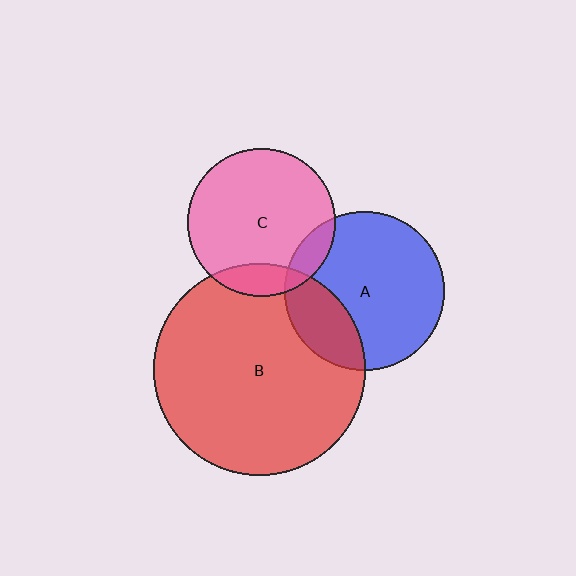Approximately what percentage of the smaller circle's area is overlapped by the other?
Approximately 15%.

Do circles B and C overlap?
Yes.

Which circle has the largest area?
Circle B (red).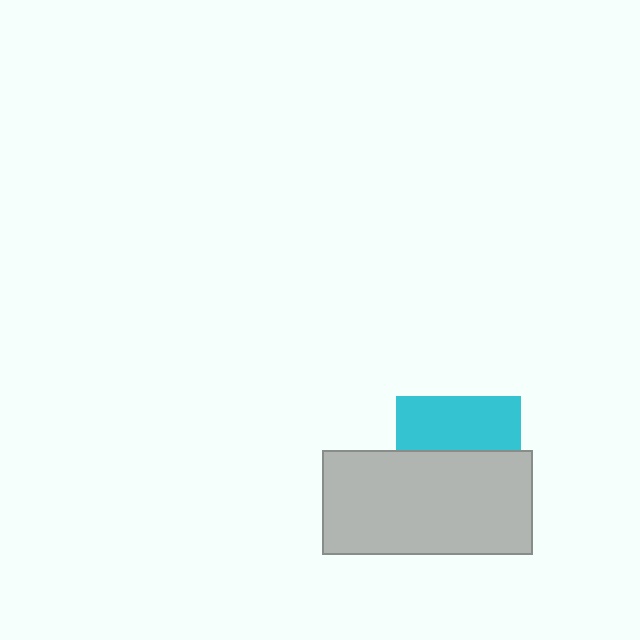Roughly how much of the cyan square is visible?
A small part of it is visible (roughly 44%).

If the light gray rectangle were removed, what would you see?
You would see the complete cyan square.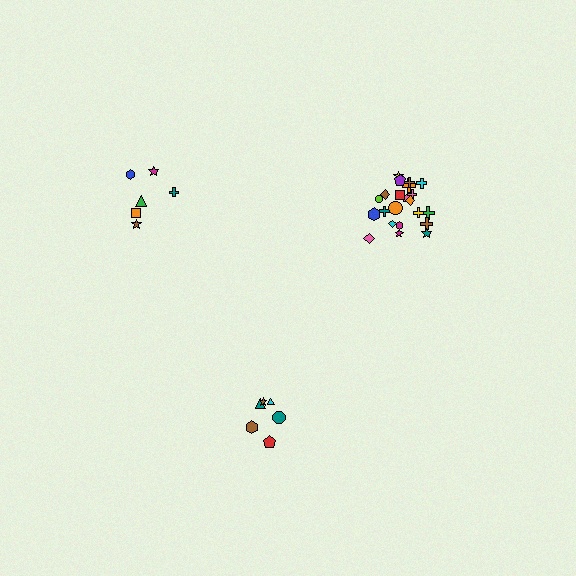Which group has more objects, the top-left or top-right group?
The top-right group.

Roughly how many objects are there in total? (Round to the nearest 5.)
Roughly 35 objects in total.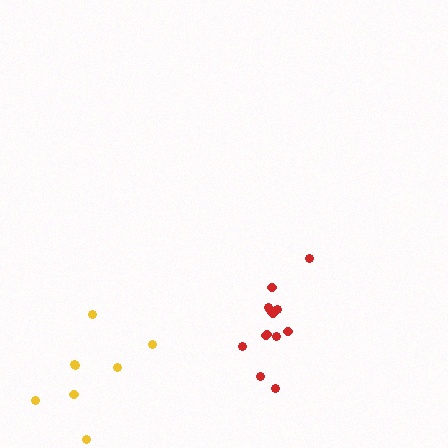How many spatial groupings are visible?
There are 2 spatial groupings.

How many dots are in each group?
Group 1: 8 dots, Group 2: 13 dots (21 total).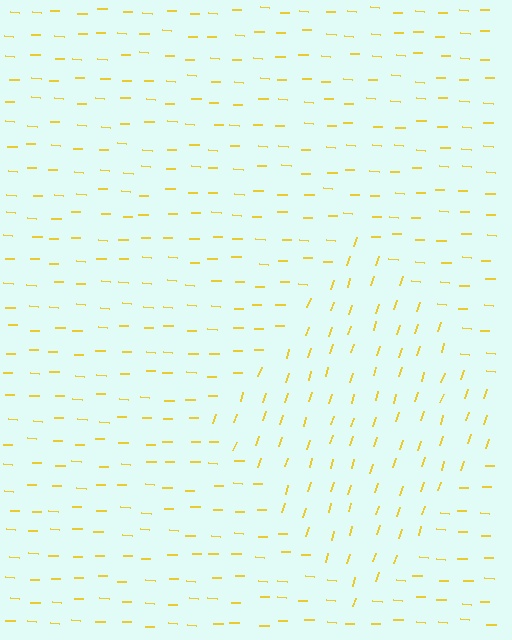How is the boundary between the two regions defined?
The boundary is defined purely by a change in line orientation (approximately 75 degrees difference). All lines are the same color and thickness.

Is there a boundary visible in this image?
Yes, there is a texture boundary formed by a change in line orientation.